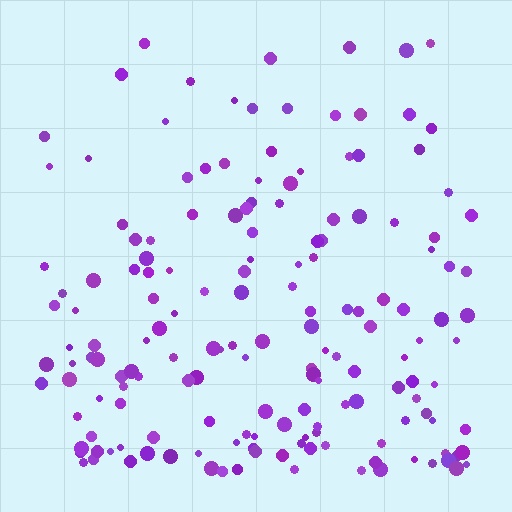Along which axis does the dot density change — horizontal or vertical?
Vertical.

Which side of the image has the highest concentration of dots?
The bottom.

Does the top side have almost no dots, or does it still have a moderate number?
Still a moderate number, just noticeably fewer than the bottom.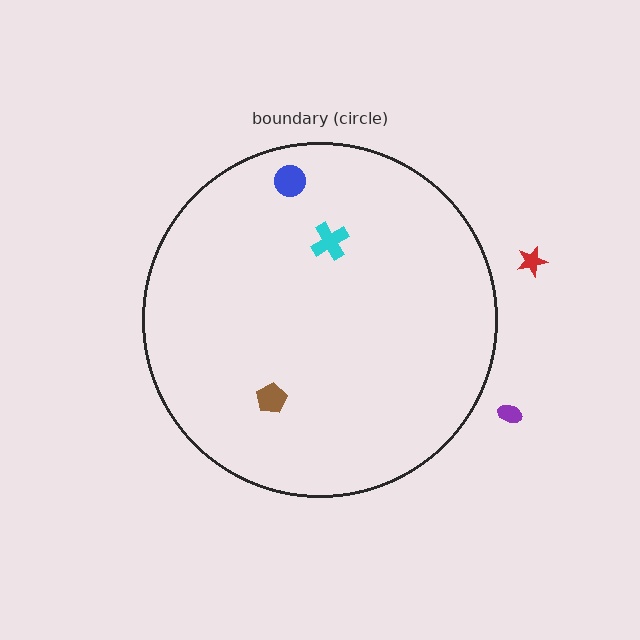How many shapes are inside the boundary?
3 inside, 2 outside.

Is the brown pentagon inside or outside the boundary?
Inside.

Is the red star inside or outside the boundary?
Outside.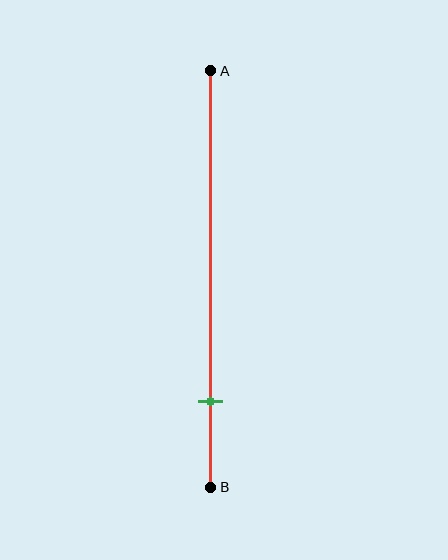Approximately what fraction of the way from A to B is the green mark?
The green mark is approximately 80% of the way from A to B.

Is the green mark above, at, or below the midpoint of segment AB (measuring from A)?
The green mark is below the midpoint of segment AB.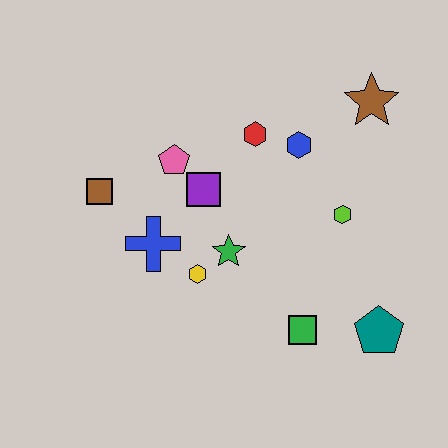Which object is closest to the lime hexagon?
The blue hexagon is closest to the lime hexagon.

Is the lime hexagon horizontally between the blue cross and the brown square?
No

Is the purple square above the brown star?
No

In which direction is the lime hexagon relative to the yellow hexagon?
The lime hexagon is to the right of the yellow hexagon.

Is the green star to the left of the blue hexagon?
Yes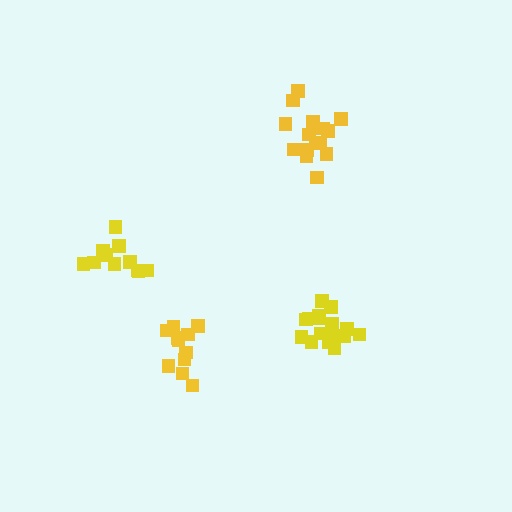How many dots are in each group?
Group 1: 15 dots, Group 2: 11 dots, Group 3: 16 dots, Group 4: 11 dots (53 total).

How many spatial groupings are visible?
There are 4 spatial groupings.